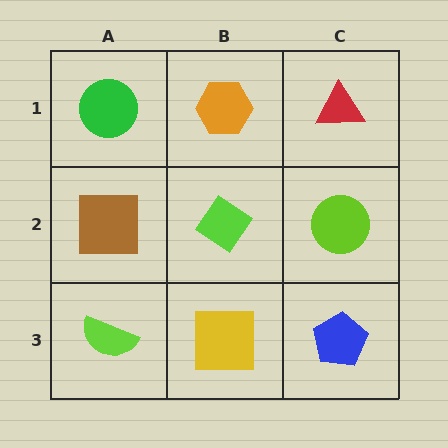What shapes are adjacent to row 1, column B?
A lime diamond (row 2, column B), a green circle (row 1, column A), a red triangle (row 1, column C).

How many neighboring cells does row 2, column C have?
3.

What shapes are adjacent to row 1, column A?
A brown square (row 2, column A), an orange hexagon (row 1, column B).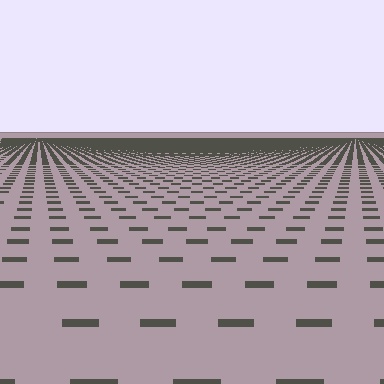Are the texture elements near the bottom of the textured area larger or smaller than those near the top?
Larger. Near the bottom, elements are closer to the viewer and appear at a bigger on-screen size.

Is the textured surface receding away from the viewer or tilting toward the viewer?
The surface is receding away from the viewer. Texture elements get smaller and denser toward the top.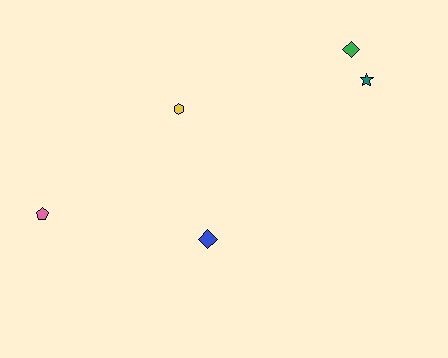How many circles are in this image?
There are no circles.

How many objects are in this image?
There are 5 objects.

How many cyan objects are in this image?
There are no cyan objects.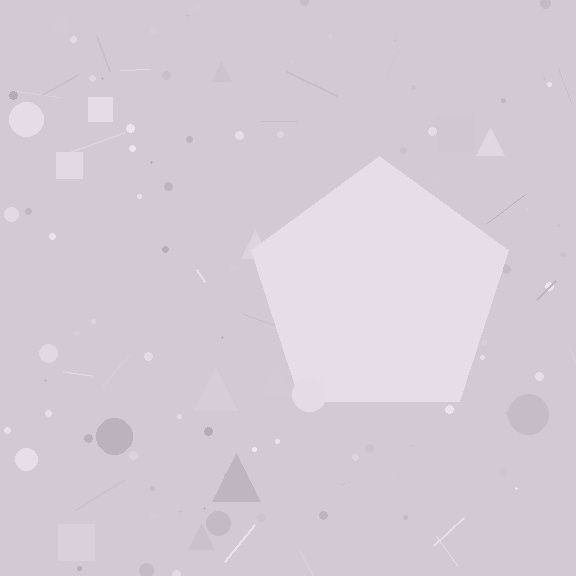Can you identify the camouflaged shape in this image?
The camouflaged shape is a pentagon.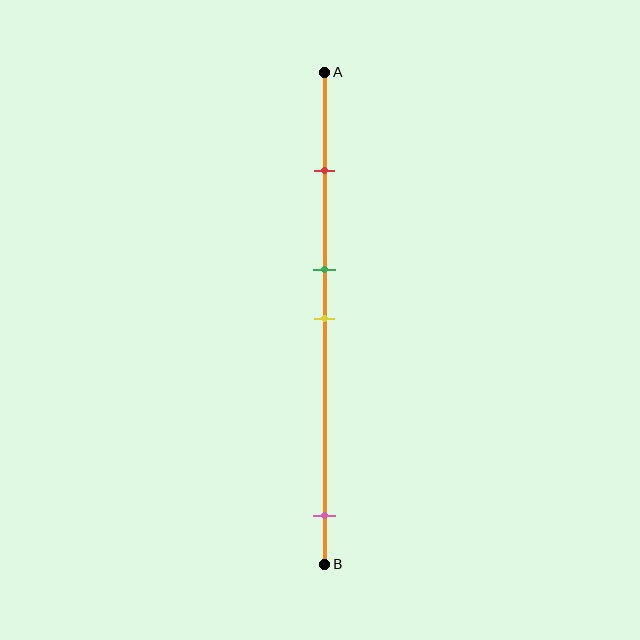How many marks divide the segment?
There are 4 marks dividing the segment.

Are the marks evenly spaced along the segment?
No, the marks are not evenly spaced.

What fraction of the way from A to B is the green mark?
The green mark is approximately 40% (0.4) of the way from A to B.